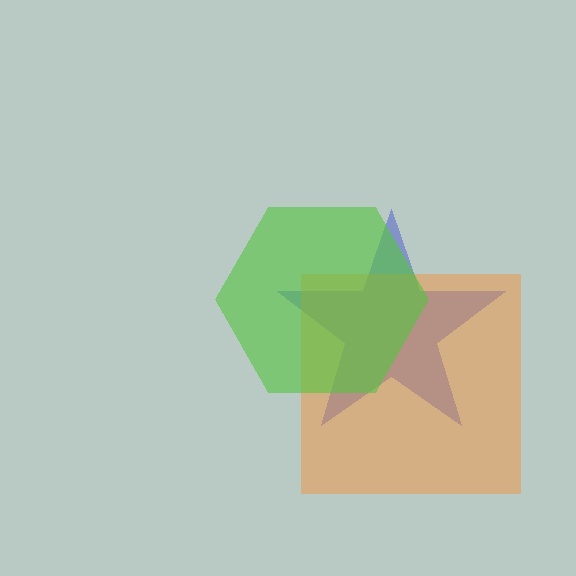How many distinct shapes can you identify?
There are 3 distinct shapes: a blue star, an orange square, a lime hexagon.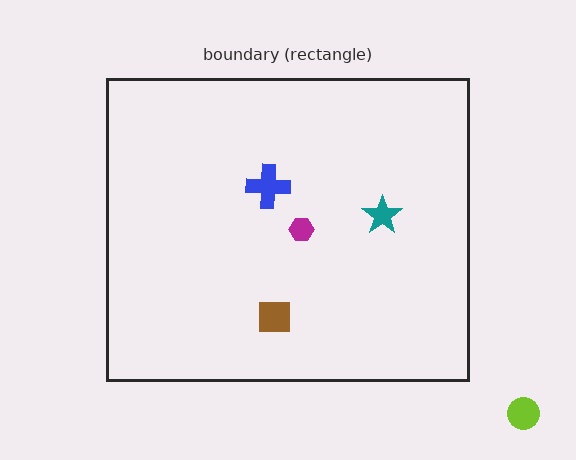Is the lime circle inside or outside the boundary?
Outside.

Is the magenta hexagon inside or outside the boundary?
Inside.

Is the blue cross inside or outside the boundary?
Inside.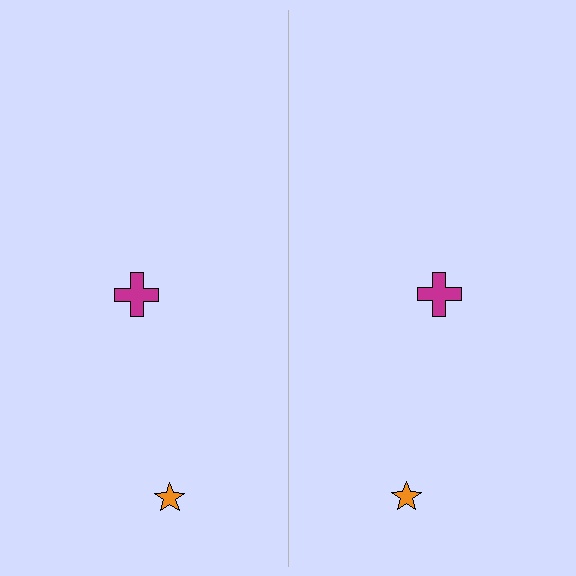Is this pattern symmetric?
Yes, this pattern has bilateral (reflection) symmetry.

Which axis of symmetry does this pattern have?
The pattern has a vertical axis of symmetry running through the center of the image.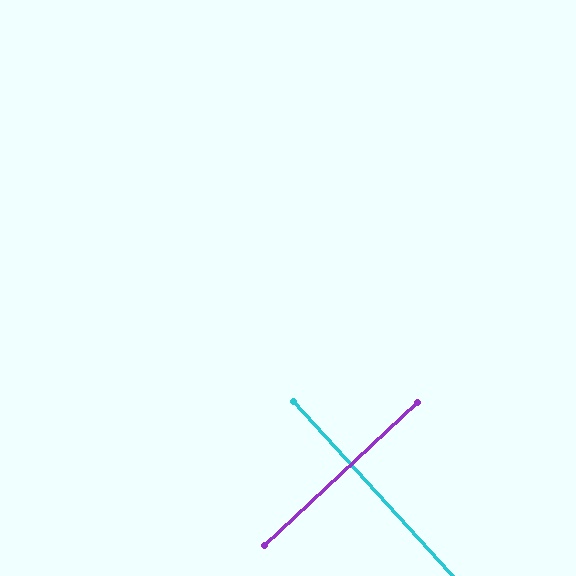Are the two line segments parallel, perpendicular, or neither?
Perpendicular — they meet at approximately 89°.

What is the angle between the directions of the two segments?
Approximately 89 degrees.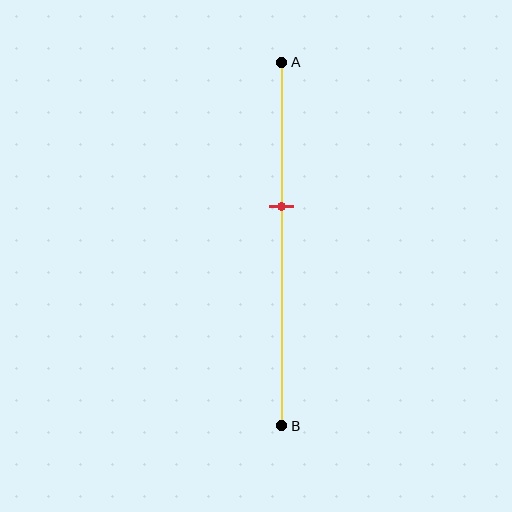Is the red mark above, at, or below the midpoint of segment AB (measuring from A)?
The red mark is above the midpoint of segment AB.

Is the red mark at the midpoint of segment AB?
No, the mark is at about 40% from A, not at the 50% midpoint.